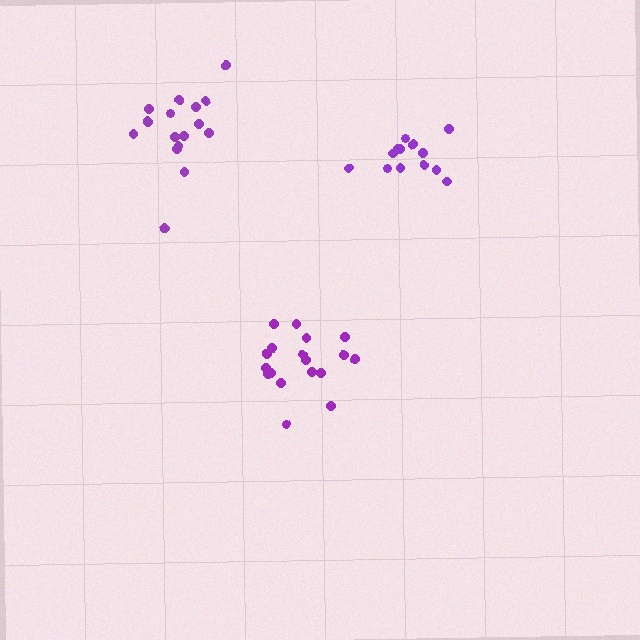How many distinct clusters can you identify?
There are 3 distinct clusters.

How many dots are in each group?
Group 1: 13 dots, Group 2: 18 dots, Group 3: 17 dots (48 total).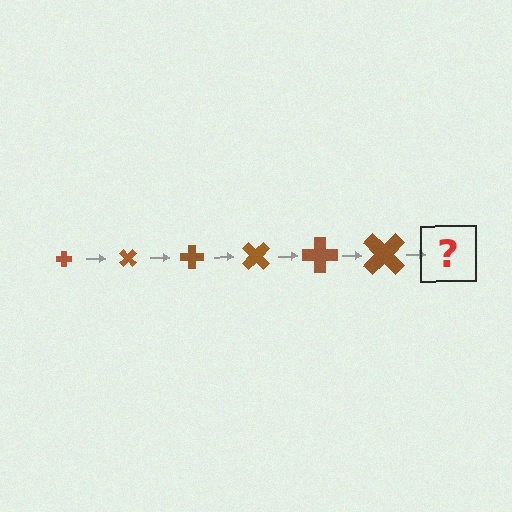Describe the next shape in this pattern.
It should be a cross, larger than the previous one and rotated 270 degrees from the start.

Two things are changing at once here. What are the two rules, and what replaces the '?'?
The two rules are that the cross grows larger each step and it rotates 45 degrees each step. The '?' should be a cross, larger than the previous one and rotated 270 degrees from the start.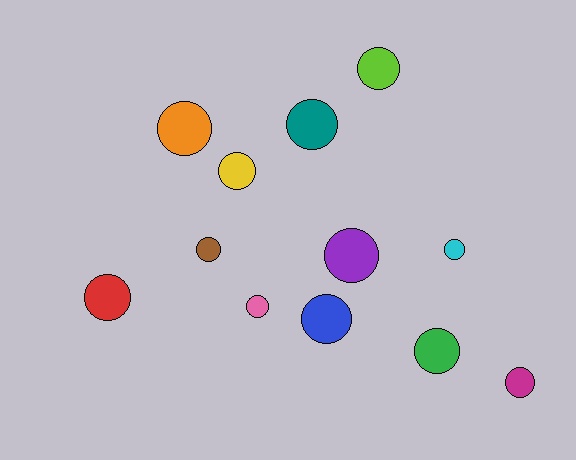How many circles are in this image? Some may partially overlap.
There are 12 circles.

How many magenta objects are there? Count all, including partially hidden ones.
There is 1 magenta object.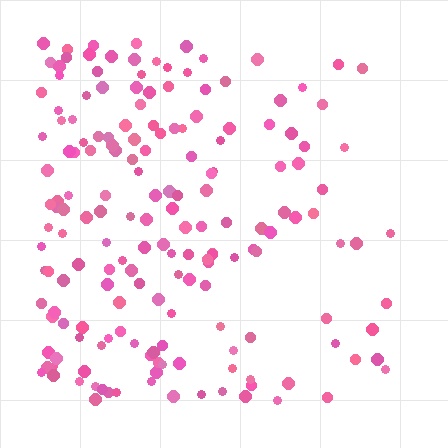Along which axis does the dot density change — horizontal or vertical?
Horizontal.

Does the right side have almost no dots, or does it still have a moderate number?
Still a moderate number, just noticeably fewer than the left.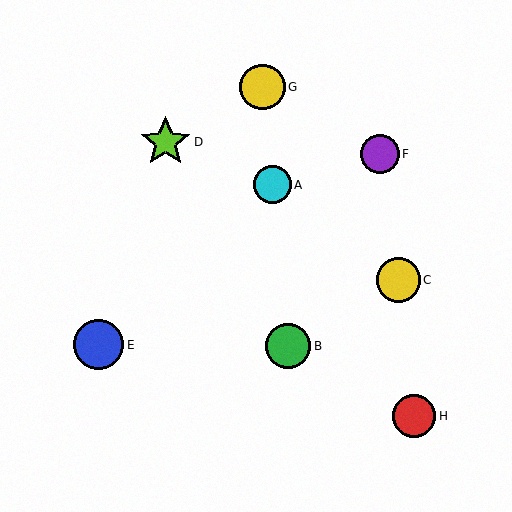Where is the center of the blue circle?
The center of the blue circle is at (98, 345).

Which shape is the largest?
The blue circle (labeled E) is the largest.